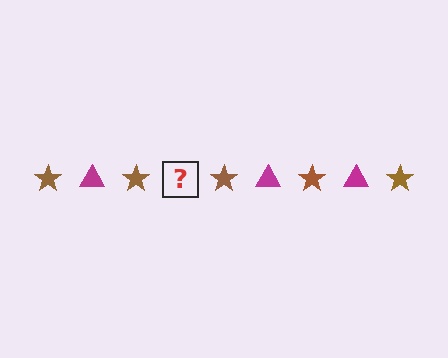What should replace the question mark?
The question mark should be replaced with a magenta triangle.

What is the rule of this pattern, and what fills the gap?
The rule is that the pattern alternates between brown star and magenta triangle. The gap should be filled with a magenta triangle.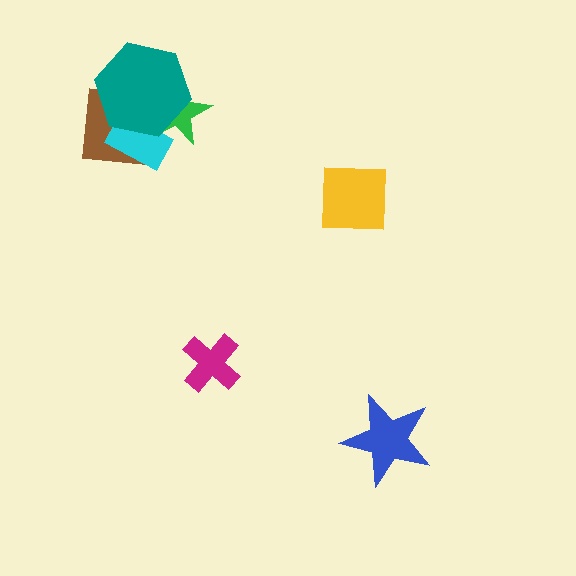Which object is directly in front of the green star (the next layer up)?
The brown square is directly in front of the green star.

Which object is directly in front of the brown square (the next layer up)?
The cyan rectangle is directly in front of the brown square.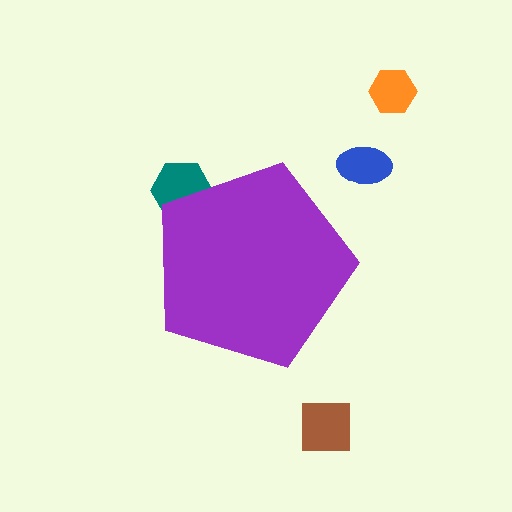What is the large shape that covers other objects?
A purple pentagon.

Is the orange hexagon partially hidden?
No, the orange hexagon is fully visible.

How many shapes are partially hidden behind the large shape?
1 shape is partially hidden.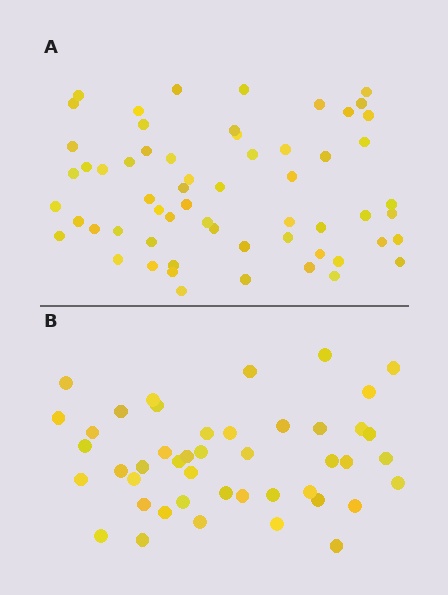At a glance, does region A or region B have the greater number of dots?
Region A (the top region) has more dots.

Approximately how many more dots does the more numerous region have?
Region A has approximately 15 more dots than region B.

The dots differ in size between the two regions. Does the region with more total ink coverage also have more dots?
No. Region B has more total ink coverage because its dots are larger, but region A actually contains more individual dots. Total area can be misleading — the number of items is what matters here.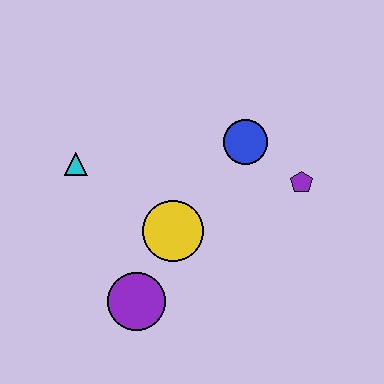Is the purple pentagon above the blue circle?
No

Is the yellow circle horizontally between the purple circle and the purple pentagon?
Yes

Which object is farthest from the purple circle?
The purple pentagon is farthest from the purple circle.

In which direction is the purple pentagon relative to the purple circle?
The purple pentagon is to the right of the purple circle.